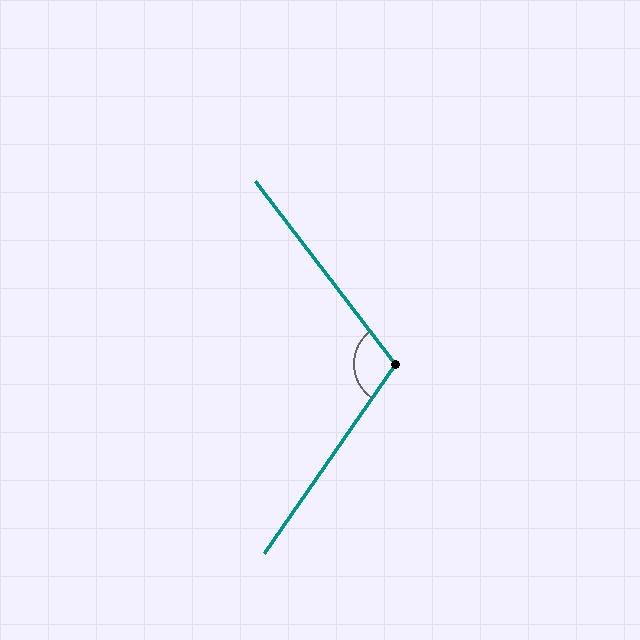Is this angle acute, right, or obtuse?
It is obtuse.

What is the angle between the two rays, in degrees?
Approximately 108 degrees.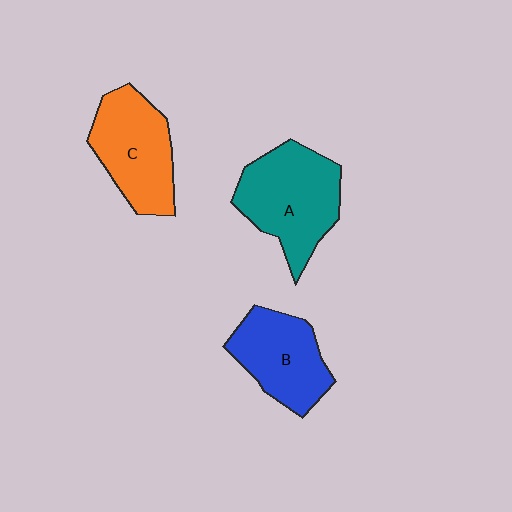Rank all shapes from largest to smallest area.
From largest to smallest: A (teal), C (orange), B (blue).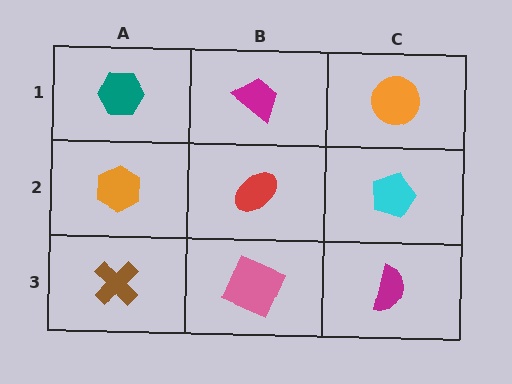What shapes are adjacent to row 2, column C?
An orange circle (row 1, column C), a magenta semicircle (row 3, column C), a red ellipse (row 2, column B).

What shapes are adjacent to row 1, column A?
An orange hexagon (row 2, column A), a magenta trapezoid (row 1, column B).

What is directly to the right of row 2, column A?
A red ellipse.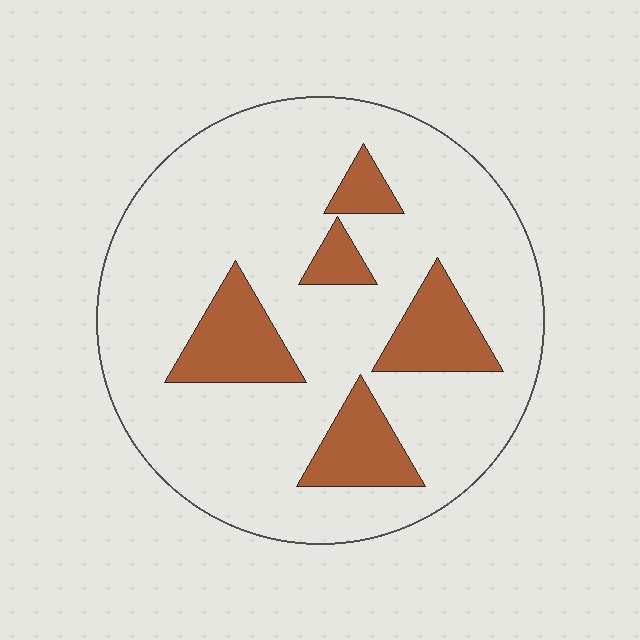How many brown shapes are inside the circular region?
5.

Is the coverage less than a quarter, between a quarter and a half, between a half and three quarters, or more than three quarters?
Less than a quarter.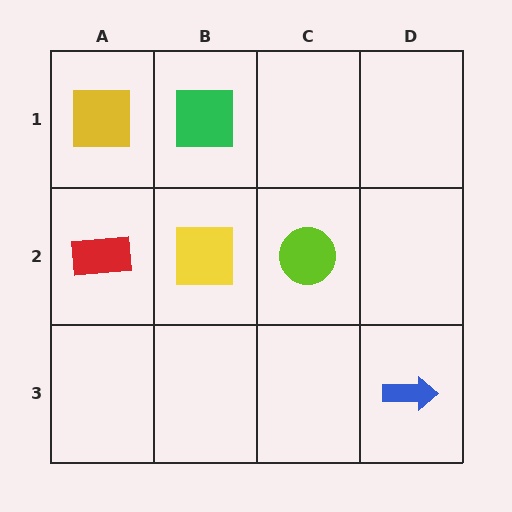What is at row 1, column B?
A green square.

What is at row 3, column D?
A blue arrow.